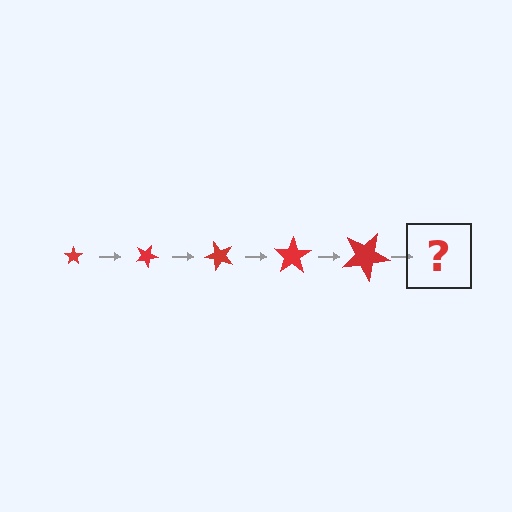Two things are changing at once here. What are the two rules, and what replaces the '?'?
The two rules are that the star grows larger each step and it rotates 25 degrees each step. The '?' should be a star, larger than the previous one and rotated 125 degrees from the start.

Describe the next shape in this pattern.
It should be a star, larger than the previous one and rotated 125 degrees from the start.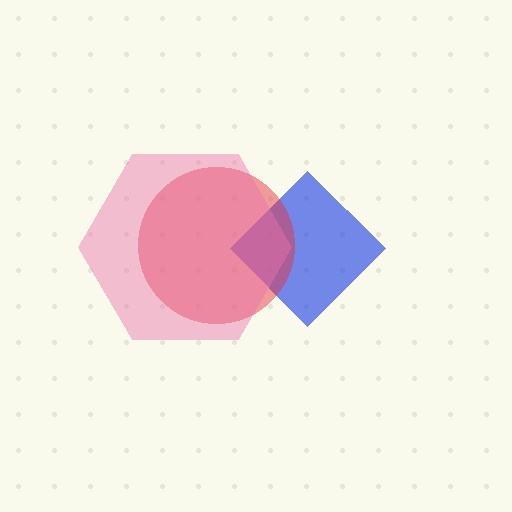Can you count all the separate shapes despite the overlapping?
Yes, there are 3 separate shapes.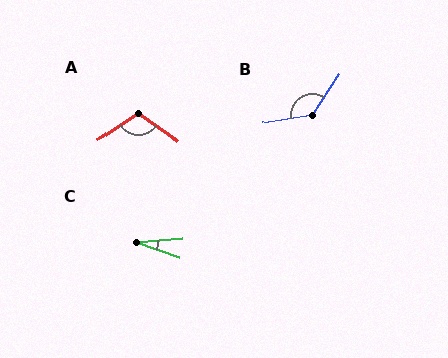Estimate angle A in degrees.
Approximately 112 degrees.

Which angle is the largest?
B, at approximately 132 degrees.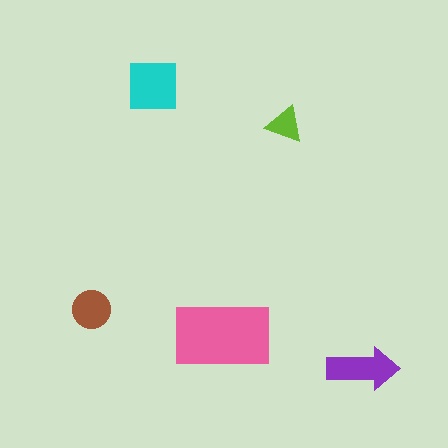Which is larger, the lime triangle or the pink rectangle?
The pink rectangle.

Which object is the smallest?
The lime triangle.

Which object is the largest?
The pink rectangle.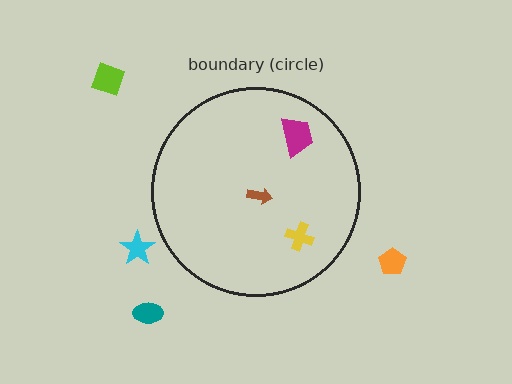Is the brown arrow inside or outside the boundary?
Inside.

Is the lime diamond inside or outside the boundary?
Outside.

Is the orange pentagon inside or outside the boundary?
Outside.